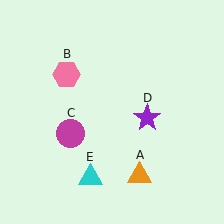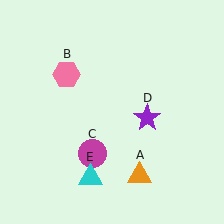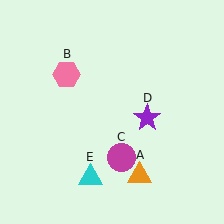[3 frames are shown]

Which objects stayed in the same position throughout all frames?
Orange triangle (object A) and pink hexagon (object B) and purple star (object D) and cyan triangle (object E) remained stationary.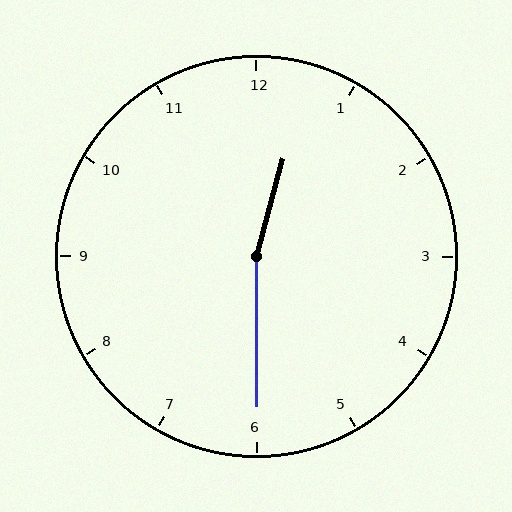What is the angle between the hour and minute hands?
Approximately 165 degrees.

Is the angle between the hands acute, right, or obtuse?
It is obtuse.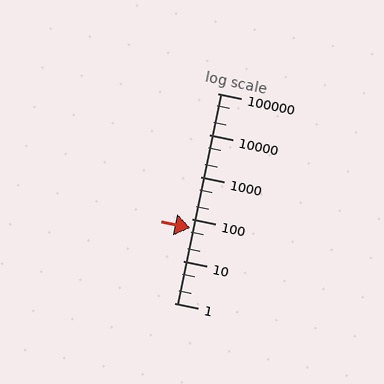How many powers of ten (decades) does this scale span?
The scale spans 5 decades, from 1 to 100000.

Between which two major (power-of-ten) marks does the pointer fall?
The pointer is between 10 and 100.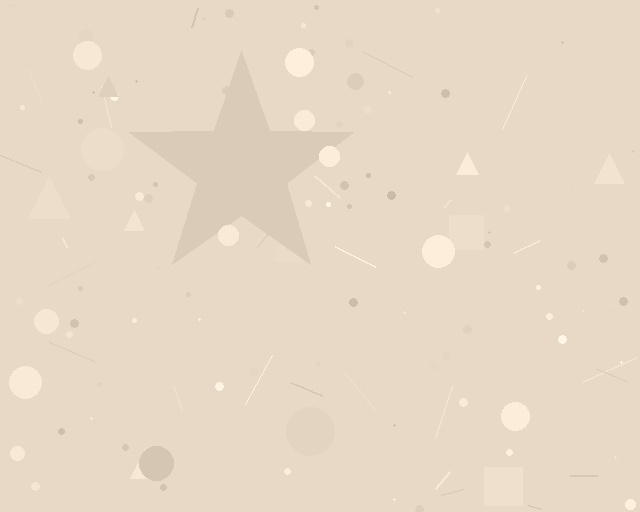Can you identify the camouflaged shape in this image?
The camouflaged shape is a star.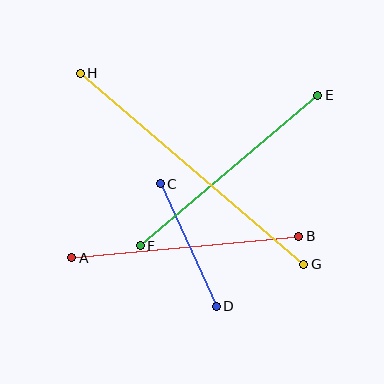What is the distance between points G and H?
The distance is approximately 294 pixels.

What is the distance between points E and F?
The distance is approximately 232 pixels.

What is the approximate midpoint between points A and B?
The midpoint is at approximately (185, 247) pixels.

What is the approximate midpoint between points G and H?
The midpoint is at approximately (192, 169) pixels.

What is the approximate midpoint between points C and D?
The midpoint is at approximately (188, 245) pixels.